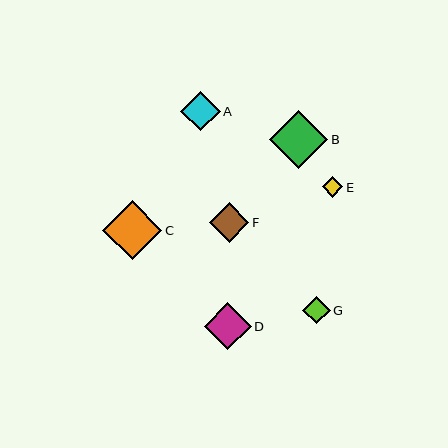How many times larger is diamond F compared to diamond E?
Diamond F is approximately 2.0 times the size of diamond E.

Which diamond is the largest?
Diamond C is the largest with a size of approximately 59 pixels.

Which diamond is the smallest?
Diamond E is the smallest with a size of approximately 20 pixels.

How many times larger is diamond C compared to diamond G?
Diamond C is approximately 2.2 times the size of diamond G.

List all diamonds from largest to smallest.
From largest to smallest: C, B, D, F, A, G, E.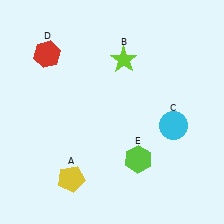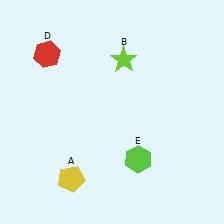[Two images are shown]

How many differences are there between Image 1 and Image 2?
There is 1 difference between the two images.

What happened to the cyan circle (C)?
The cyan circle (C) was removed in Image 2. It was in the bottom-right area of Image 1.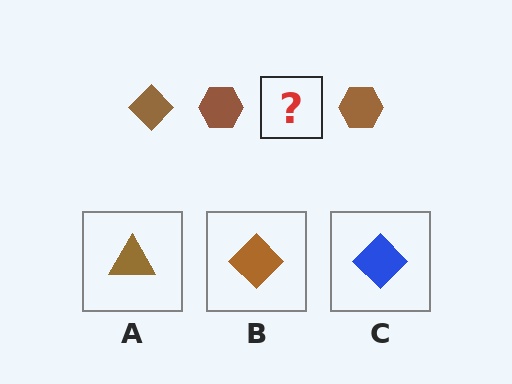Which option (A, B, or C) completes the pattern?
B.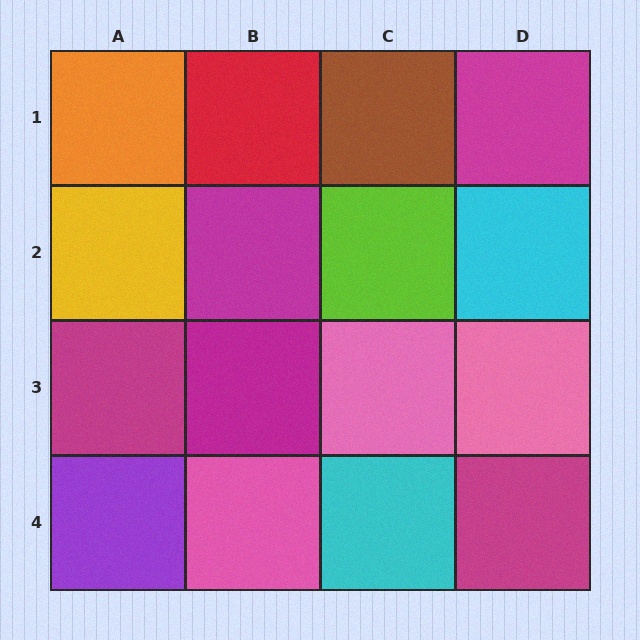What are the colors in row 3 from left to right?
Magenta, magenta, pink, pink.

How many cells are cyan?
2 cells are cyan.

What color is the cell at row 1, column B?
Red.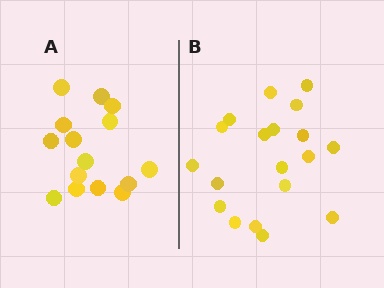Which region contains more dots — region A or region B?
Region B (the right region) has more dots.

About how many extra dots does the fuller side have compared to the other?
Region B has about 4 more dots than region A.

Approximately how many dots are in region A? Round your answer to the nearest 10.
About 20 dots. (The exact count is 15, which rounds to 20.)